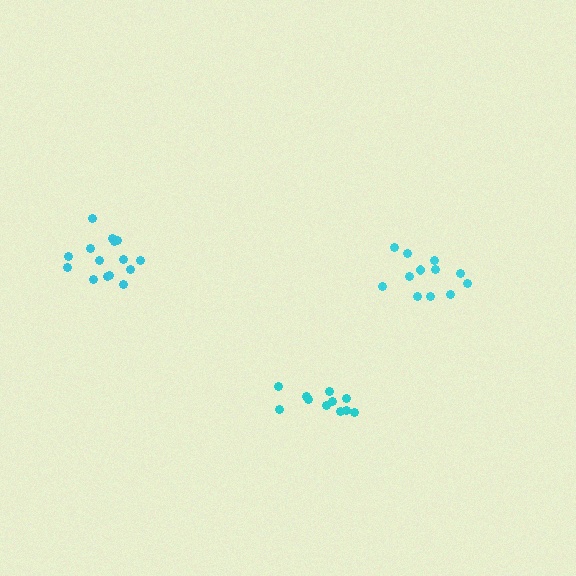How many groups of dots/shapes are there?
There are 3 groups.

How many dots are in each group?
Group 1: 15 dots, Group 2: 12 dots, Group 3: 11 dots (38 total).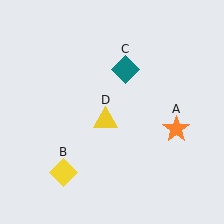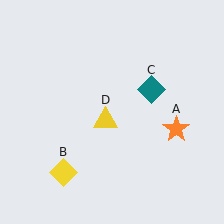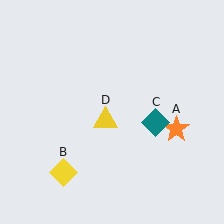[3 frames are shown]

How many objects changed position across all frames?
1 object changed position: teal diamond (object C).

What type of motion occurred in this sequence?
The teal diamond (object C) rotated clockwise around the center of the scene.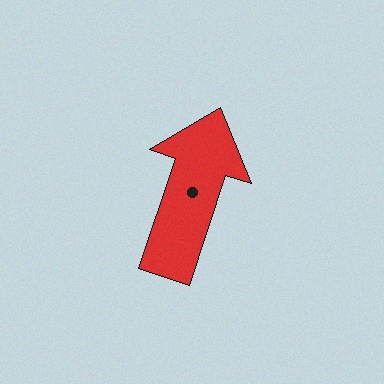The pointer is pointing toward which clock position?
Roughly 1 o'clock.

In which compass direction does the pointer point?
North.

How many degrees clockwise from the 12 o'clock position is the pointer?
Approximately 19 degrees.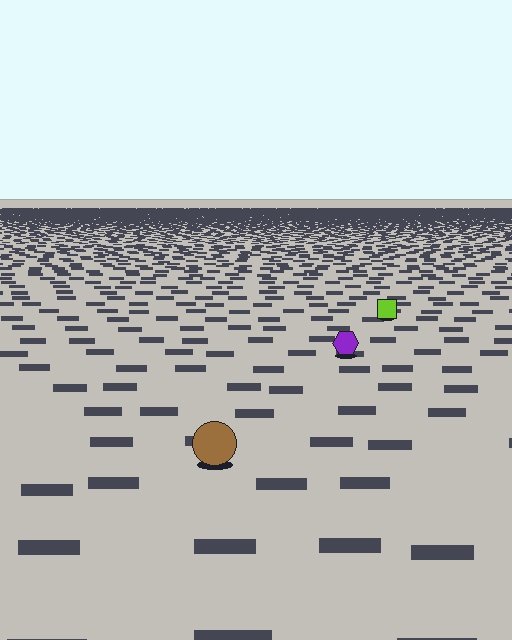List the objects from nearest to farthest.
From nearest to farthest: the brown circle, the purple hexagon, the lime square.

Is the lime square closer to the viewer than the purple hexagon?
No. The purple hexagon is closer — you can tell from the texture gradient: the ground texture is coarser near it.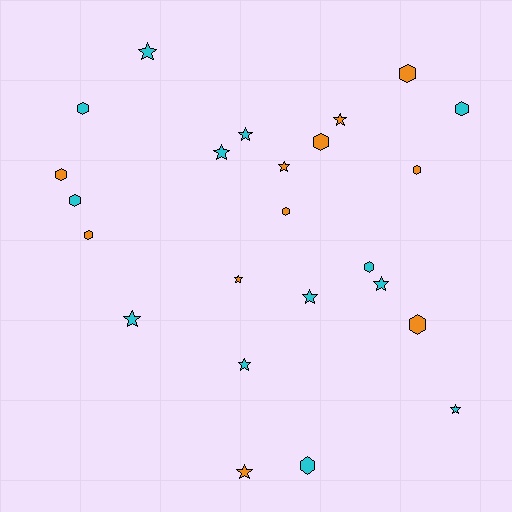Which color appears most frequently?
Cyan, with 13 objects.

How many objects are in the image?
There are 24 objects.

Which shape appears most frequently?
Hexagon, with 12 objects.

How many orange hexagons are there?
There are 7 orange hexagons.